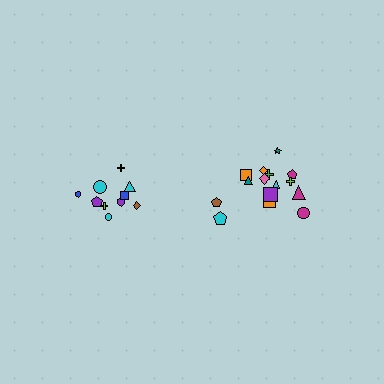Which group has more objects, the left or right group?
The right group.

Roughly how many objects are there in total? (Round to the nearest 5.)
Roughly 25 objects in total.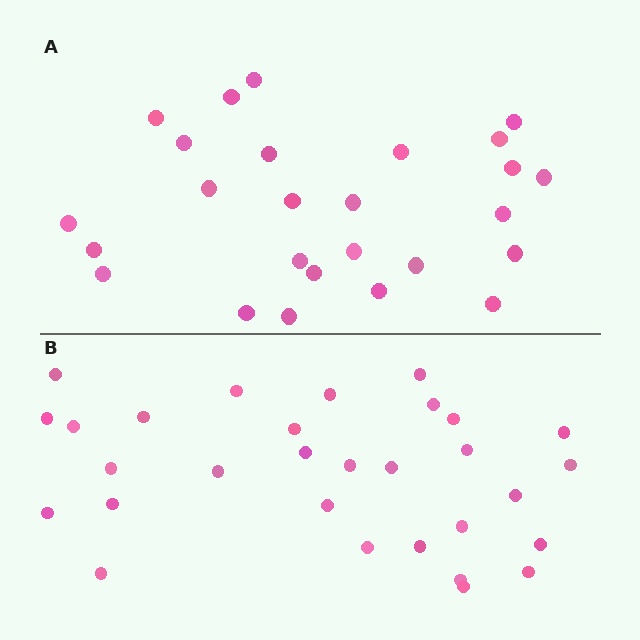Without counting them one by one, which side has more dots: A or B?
Region B (the bottom region) has more dots.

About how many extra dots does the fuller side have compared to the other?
Region B has about 4 more dots than region A.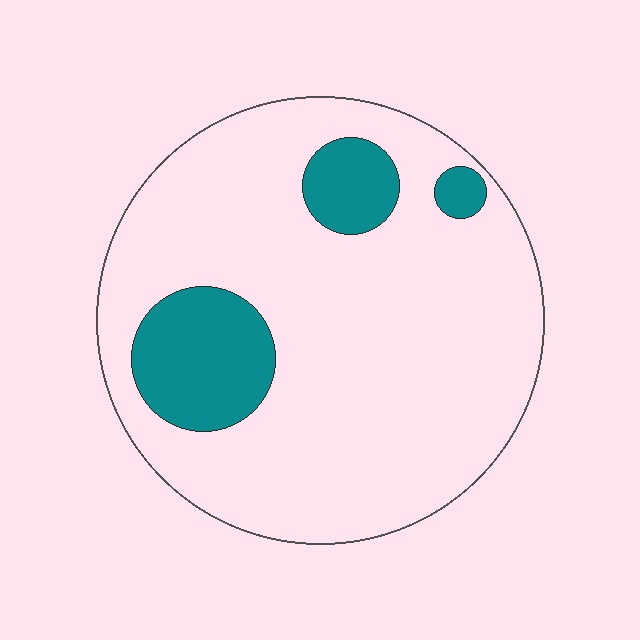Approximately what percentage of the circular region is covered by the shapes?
Approximately 15%.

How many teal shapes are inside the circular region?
3.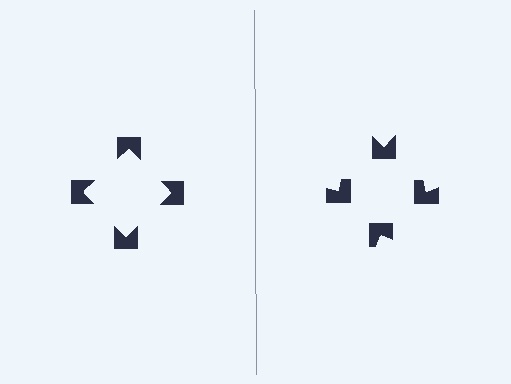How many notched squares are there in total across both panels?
8 — 4 on each side.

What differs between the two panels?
The notched squares are positioned identically on both sides; only the wedge orientations differ. On the left they align to a square; on the right they are misaligned.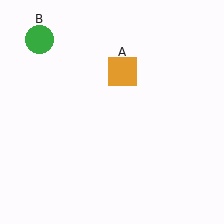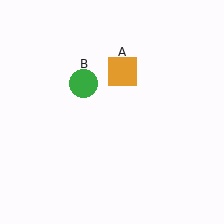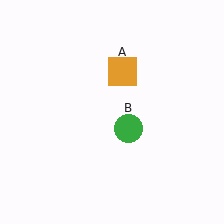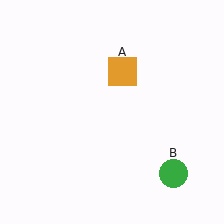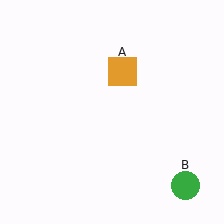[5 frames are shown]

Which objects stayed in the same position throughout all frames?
Orange square (object A) remained stationary.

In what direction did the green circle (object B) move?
The green circle (object B) moved down and to the right.